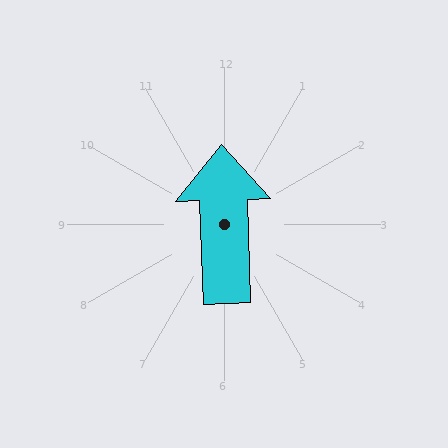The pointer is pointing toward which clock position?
Roughly 12 o'clock.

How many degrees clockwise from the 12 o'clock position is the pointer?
Approximately 358 degrees.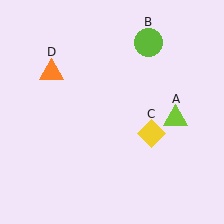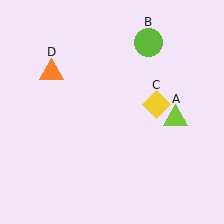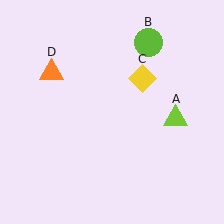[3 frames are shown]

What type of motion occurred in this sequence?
The yellow diamond (object C) rotated counterclockwise around the center of the scene.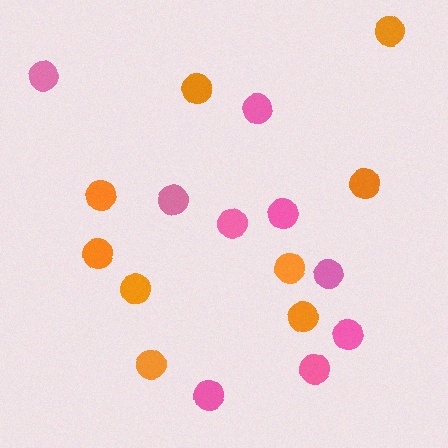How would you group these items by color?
There are 2 groups: one group of pink circles (9) and one group of orange circles (9).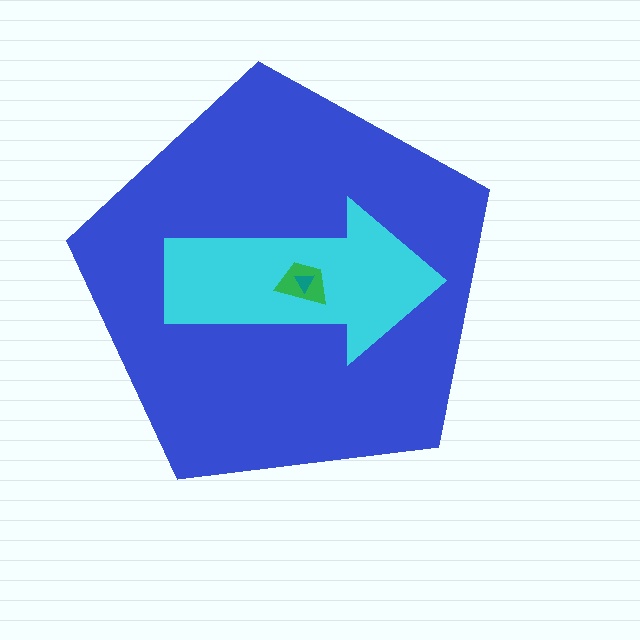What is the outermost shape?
The blue pentagon.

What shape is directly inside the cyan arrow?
The green trapezoid.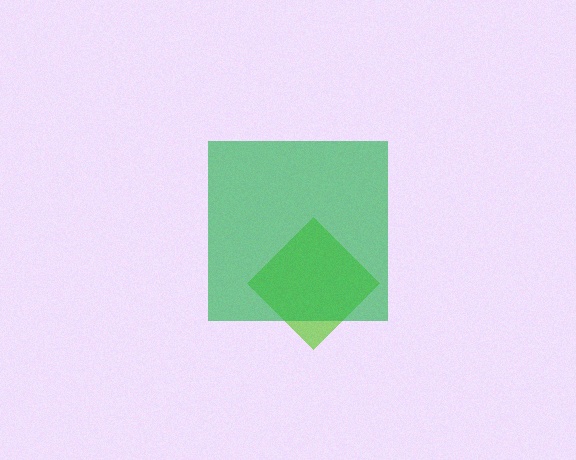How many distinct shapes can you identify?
There are 2 distinct shapes: a lime diamond, a green square.